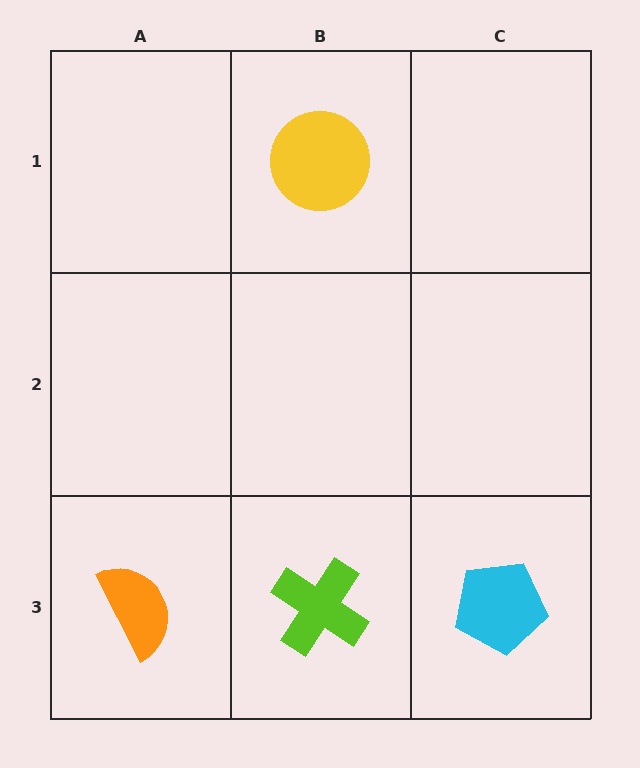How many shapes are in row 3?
3 shapes.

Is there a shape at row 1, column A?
No, that cell is empty.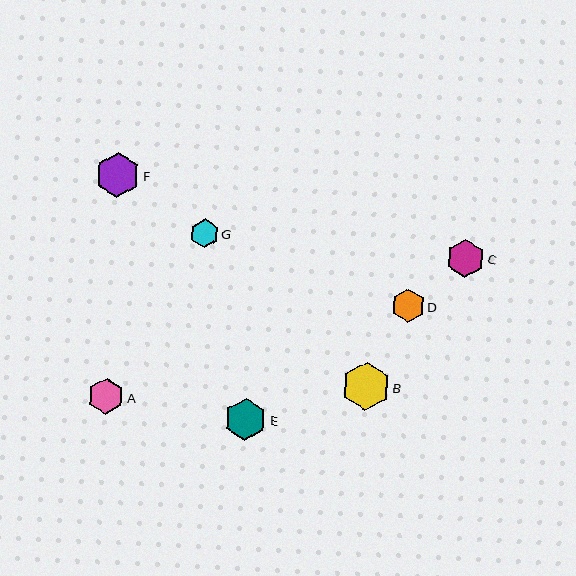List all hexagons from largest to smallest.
From largest to smallest: B, F, E, C, A, D, G.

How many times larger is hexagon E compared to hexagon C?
Hexagon E is approximately 1.1 times the size of hexagon C.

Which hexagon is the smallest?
Hexagon G is the smallest with a size of approximately 29 pixels.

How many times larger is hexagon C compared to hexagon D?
Hexagon C is approximately 1.1 times the size of hexagon D.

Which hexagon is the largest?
Hexagon B is the largest with a size of approximately 48 pixels.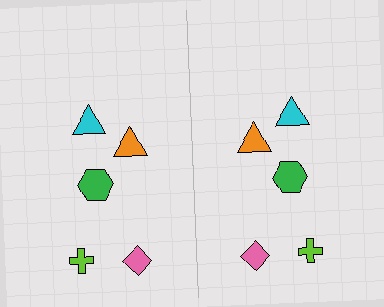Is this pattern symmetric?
Yes, this pattern has bilateral (reflection) symmetry.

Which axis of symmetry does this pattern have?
The pattern has a vertical axis of symmetry running through the center of the image.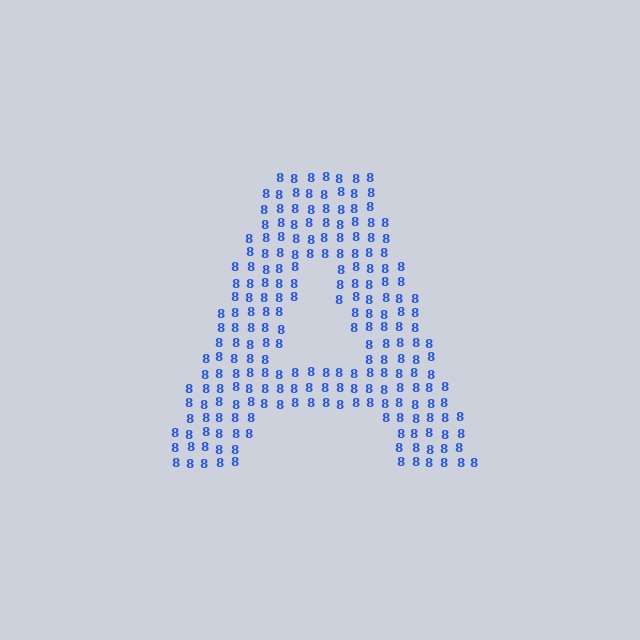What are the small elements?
The small elements are digit 8's.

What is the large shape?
The large shape is the letter A.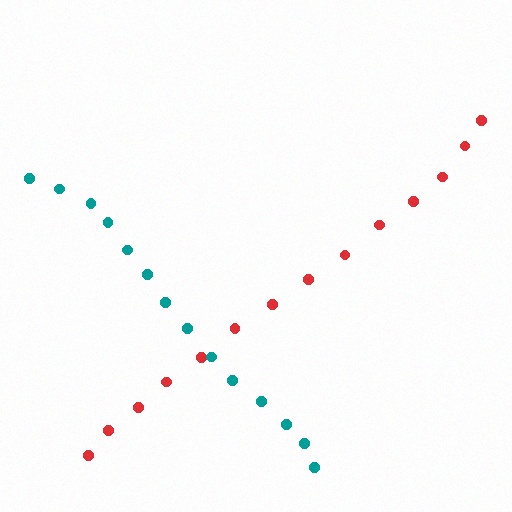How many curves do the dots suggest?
There are 2 distinct paths.